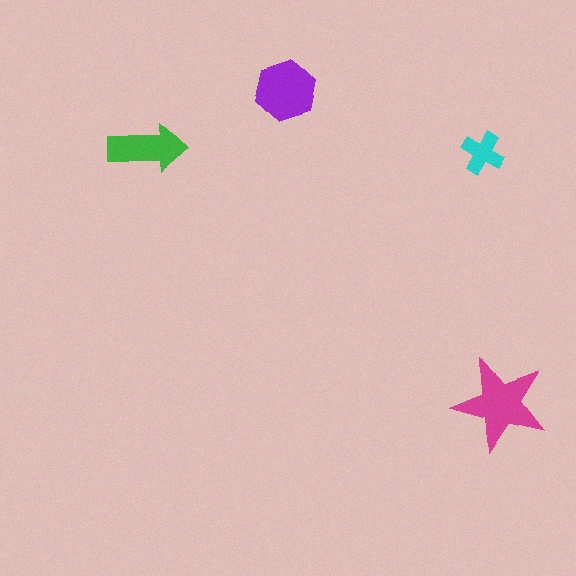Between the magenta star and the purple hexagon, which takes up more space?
The magenta star.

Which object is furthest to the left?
The green arrow is leftmost.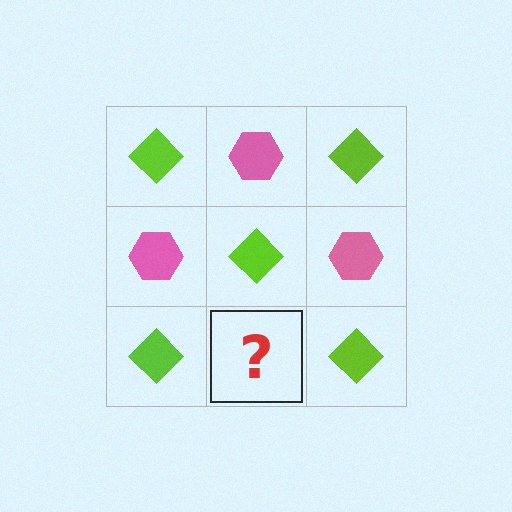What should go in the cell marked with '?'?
The missing cell should contain a pink hexagon.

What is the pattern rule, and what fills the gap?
The rule is that it alternates lime diamond and pink hexagon in a checkerboard pattern. The gap should be filled with a pink hexagon.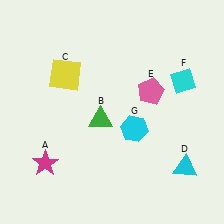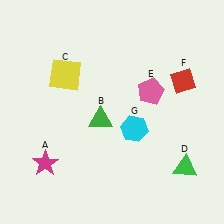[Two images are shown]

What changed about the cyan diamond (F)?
In Image 1, F is cyan. In Image 2, it changed to red.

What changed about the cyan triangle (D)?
In Image 1, D is cyan. In Image 2, it changed to green.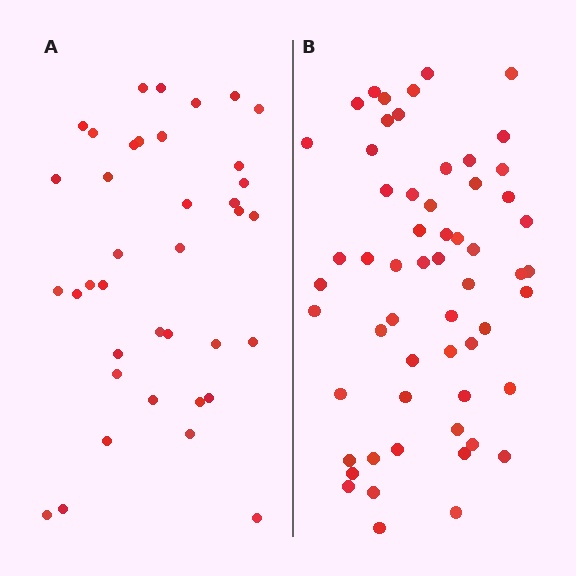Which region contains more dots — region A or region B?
Region B (the right region) has more dots.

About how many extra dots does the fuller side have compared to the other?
Region B has approximately 20 more dots than region A.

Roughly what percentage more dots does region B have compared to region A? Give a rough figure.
About 55% more.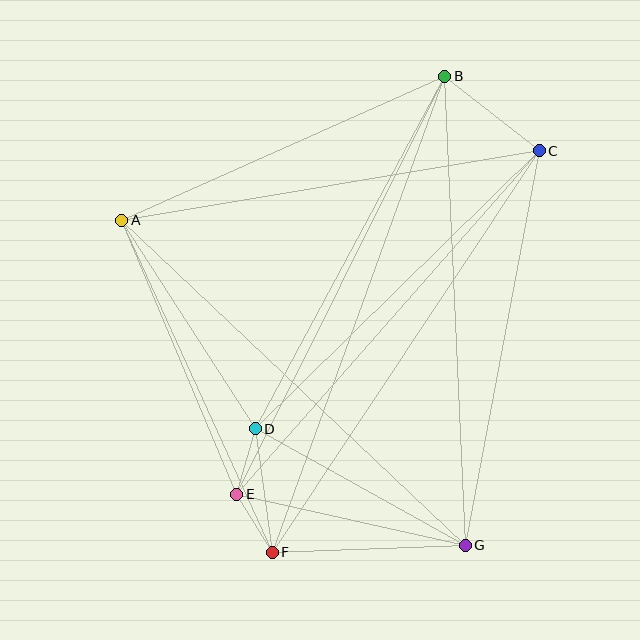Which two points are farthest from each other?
Points B and F are farthest from each other.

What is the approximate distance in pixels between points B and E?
The distance between B and E is approximately 467 pixels.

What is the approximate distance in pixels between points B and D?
The distance between B and D is approximately 400 pixels.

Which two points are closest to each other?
Points E and F are closest to each other.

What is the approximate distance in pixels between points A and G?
The distance between A and G is approximately 473 pixels.